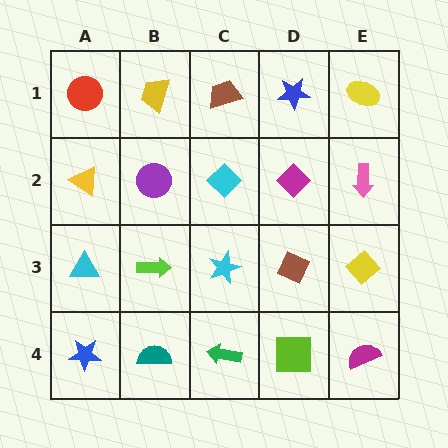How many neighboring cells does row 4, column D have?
3.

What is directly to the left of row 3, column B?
A cyan triangle.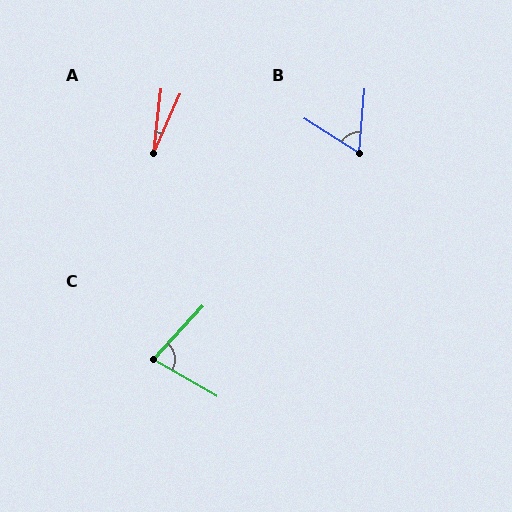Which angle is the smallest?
A, at approximately 17 degrees.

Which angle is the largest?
C, at approximately 77 degrees.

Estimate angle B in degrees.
Approximately 63 degrees.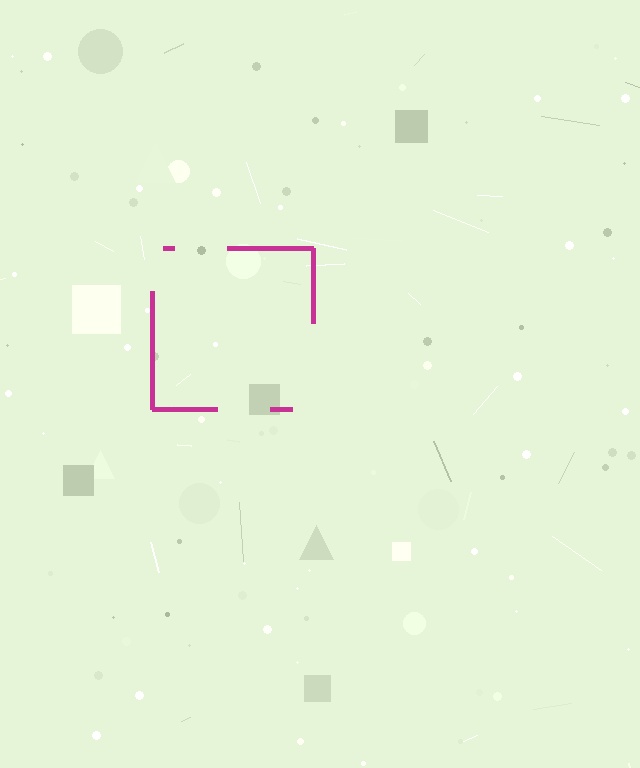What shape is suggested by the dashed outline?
The dashed outline suggests a square.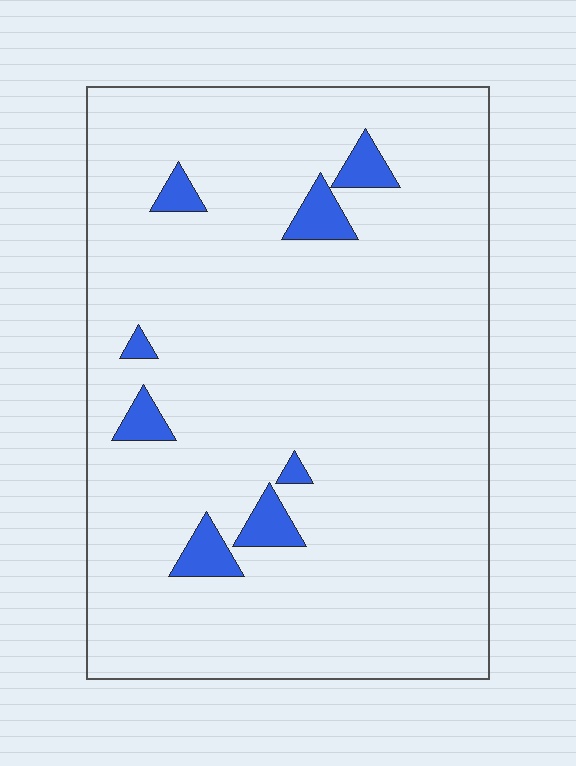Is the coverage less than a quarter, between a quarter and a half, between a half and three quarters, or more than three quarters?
Less than a quarter.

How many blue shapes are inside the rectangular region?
8.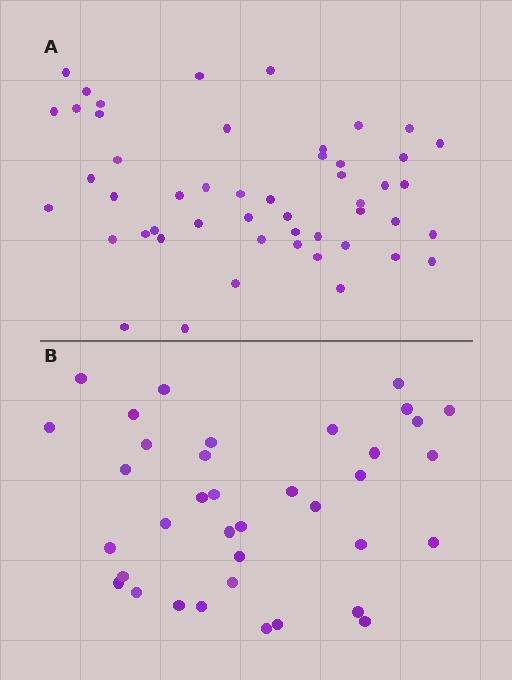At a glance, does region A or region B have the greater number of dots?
Region A (the top region) has more dots.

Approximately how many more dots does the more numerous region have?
Region A has approximately 15 more dots than region B.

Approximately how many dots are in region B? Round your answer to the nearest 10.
About 40 dots. (The exact count is 37, which rounds to 40.)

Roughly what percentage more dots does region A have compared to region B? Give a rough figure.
About 35% more.